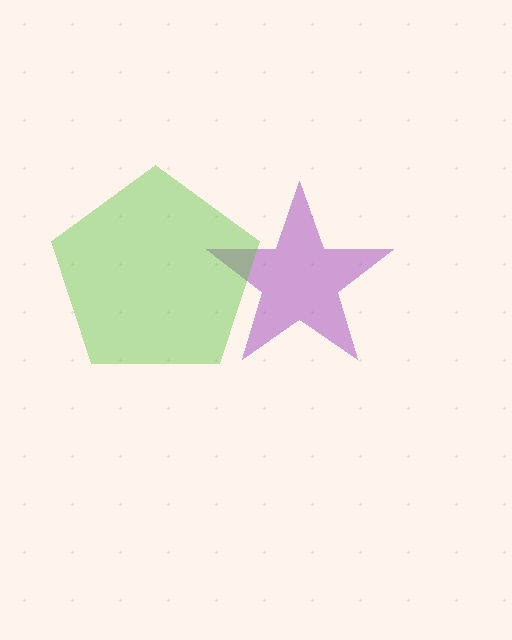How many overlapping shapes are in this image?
There are 2 overlapping shapes in the image.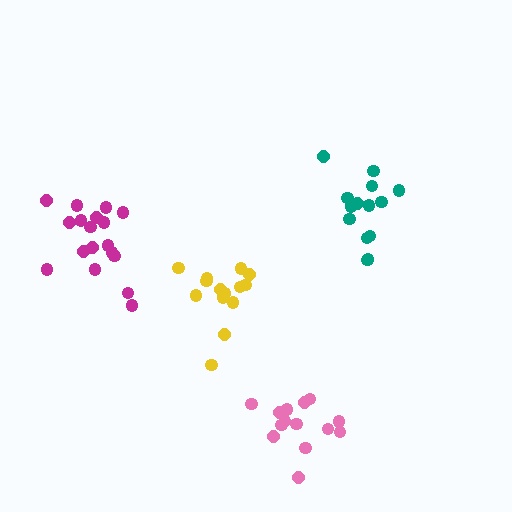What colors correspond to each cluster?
The clusters are colored: teal, magenta, pink, yellow.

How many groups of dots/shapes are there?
There are 4 groups.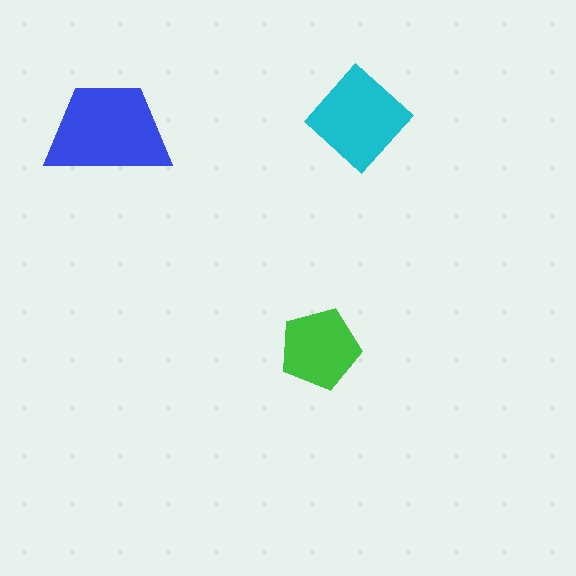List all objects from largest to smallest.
The blue trapezoid, the cyan diamond, the green pentagon.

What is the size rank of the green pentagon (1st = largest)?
3rd.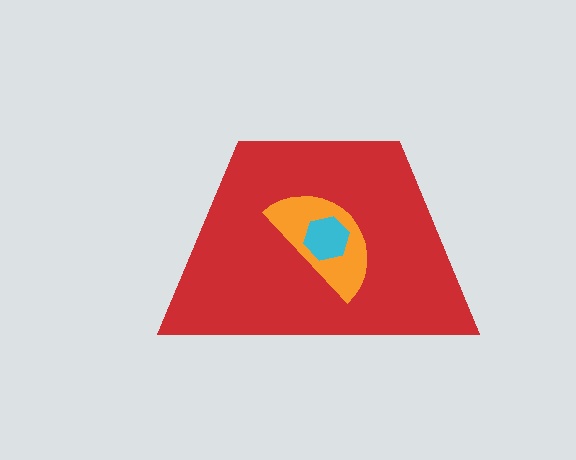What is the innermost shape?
The cyan hexagon.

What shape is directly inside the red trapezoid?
The orange semicircle.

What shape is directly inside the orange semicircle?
The cyan hexagon.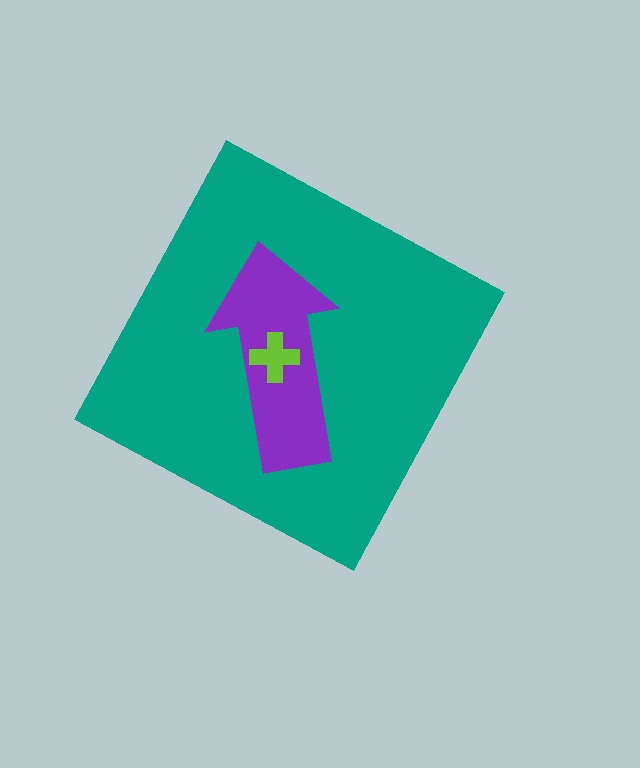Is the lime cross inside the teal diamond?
Yes.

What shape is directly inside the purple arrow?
The lime cross.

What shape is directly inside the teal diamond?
The purple arrow.